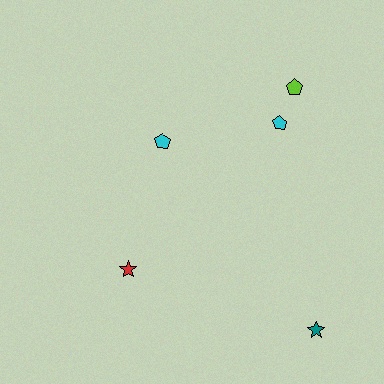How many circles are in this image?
There are no circles.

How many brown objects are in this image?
There are no brown objects.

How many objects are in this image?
There are 5 objects.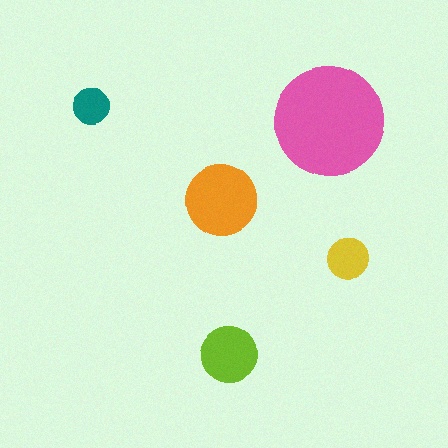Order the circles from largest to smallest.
the pink one, the orange one, the lime one, the yellow one, the teal one.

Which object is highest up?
The teal circle is topmost.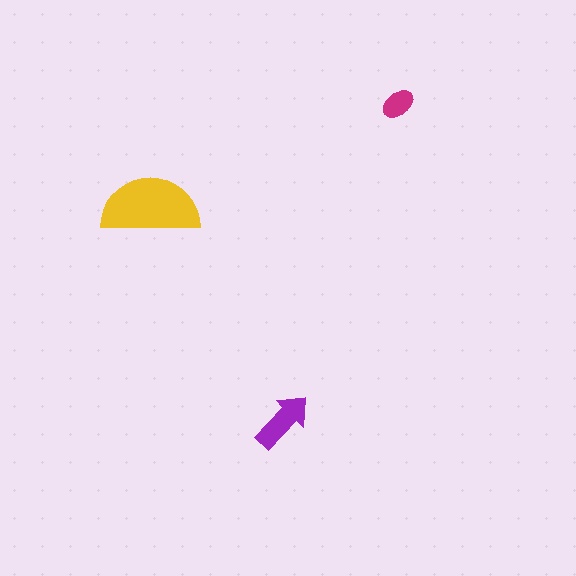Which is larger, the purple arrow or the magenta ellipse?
The purple arrow.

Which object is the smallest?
The magenta ellipse.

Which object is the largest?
The yellow semicircle.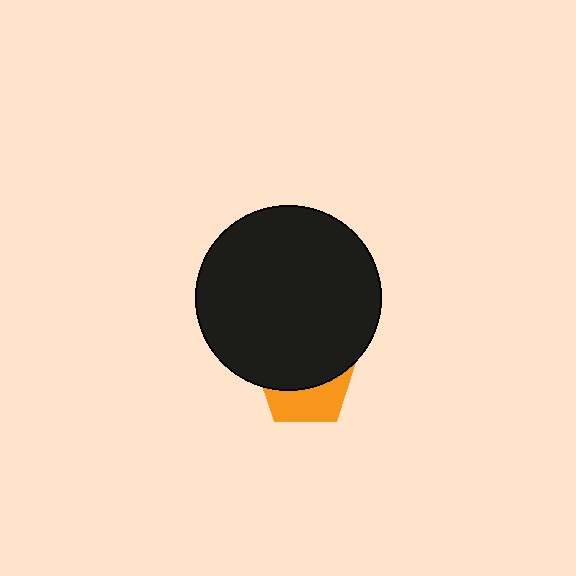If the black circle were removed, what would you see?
You would see the complete orange pentagon.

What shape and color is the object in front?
The object in front is a black circle.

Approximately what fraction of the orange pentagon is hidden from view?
Roughly 60% of the orange pentagon is hidden behind the black circle.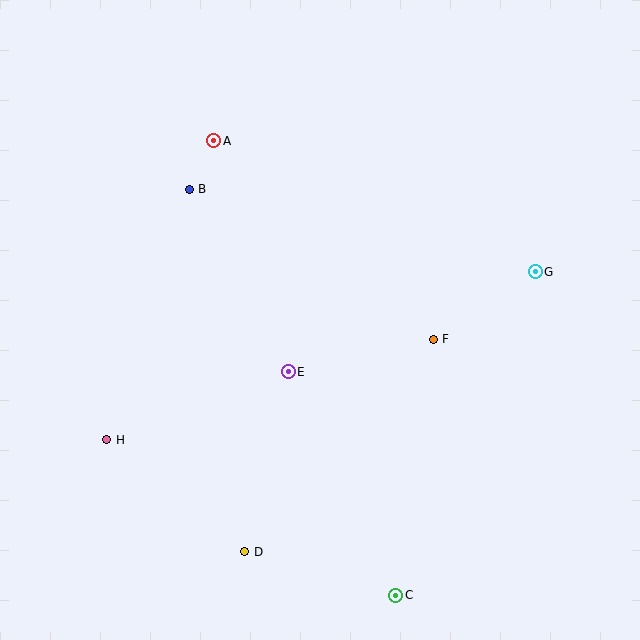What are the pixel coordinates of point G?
Point G is at (535, 272).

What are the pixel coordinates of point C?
Point C is at (396, 595).